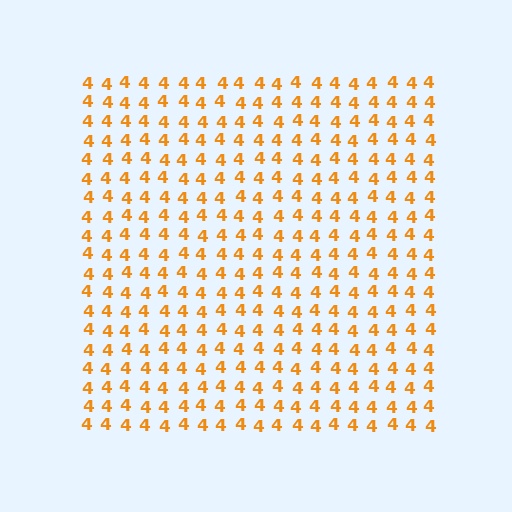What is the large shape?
The large shape is a square.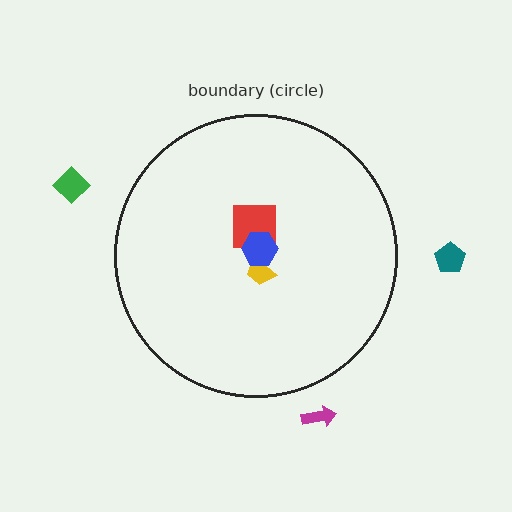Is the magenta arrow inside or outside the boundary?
Outside.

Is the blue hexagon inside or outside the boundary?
Inside.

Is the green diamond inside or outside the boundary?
Outside.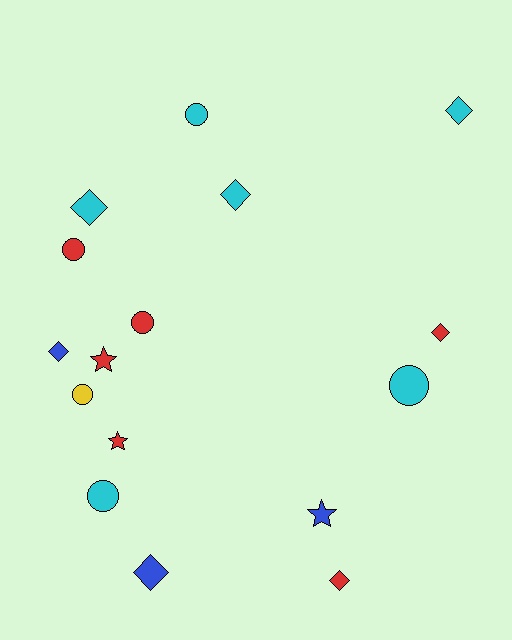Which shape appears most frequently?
Diamond, with 7 objects.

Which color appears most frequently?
Red, with 6 objects.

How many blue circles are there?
There are no blue circles.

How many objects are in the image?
There are 16 objects.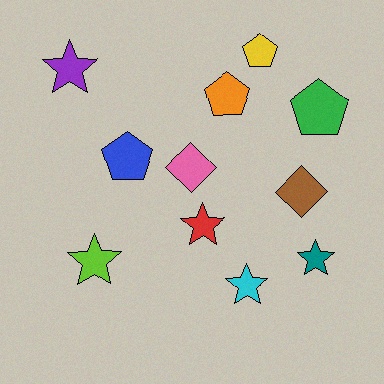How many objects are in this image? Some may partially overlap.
There are 11 objects.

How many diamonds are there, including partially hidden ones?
There are 2 diamonds.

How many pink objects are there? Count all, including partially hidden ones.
There is 1 pink object.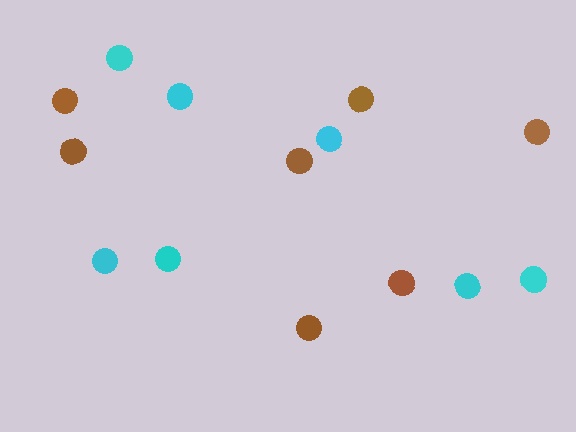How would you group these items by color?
There are 2 groups: one group of cyan circles (7) and one group of brown circles (7).